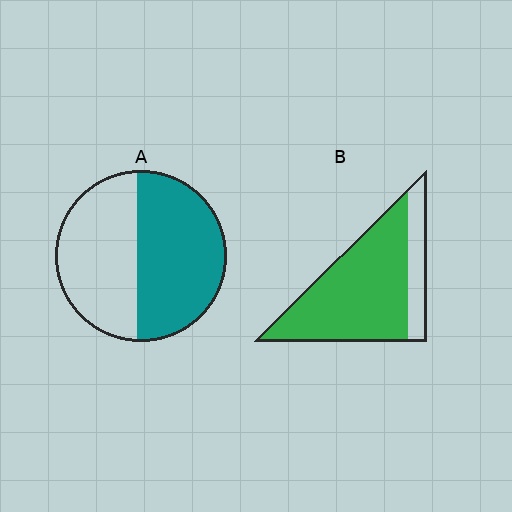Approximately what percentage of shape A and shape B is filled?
A is approximately 55% and B is approximately 80%.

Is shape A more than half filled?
Roughly half.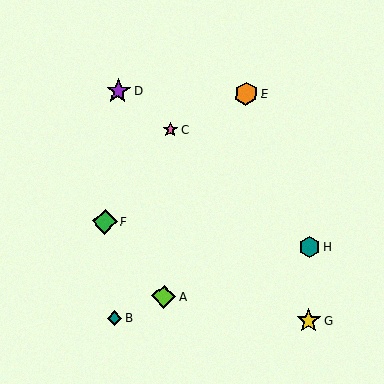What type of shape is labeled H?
Shape H is a teal hexagon.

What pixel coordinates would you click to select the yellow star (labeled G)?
Click at (309, 320) to select the yellow star G.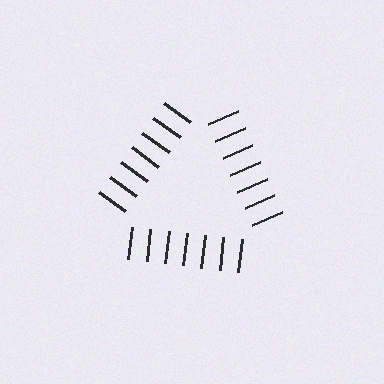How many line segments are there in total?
21 — 7 along each of the 3 edges.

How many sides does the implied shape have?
3 sides — the line-ends trace a triangle.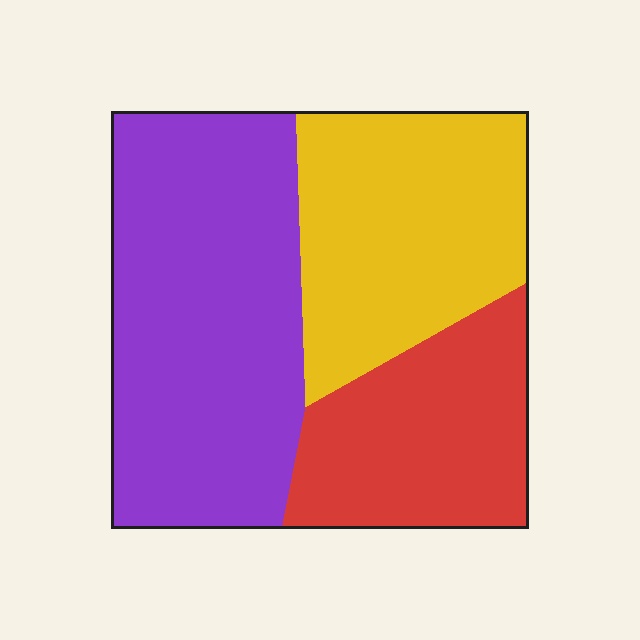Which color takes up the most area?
Purple, at roughly 45%.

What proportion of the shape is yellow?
Yellow covers 31% of the shape.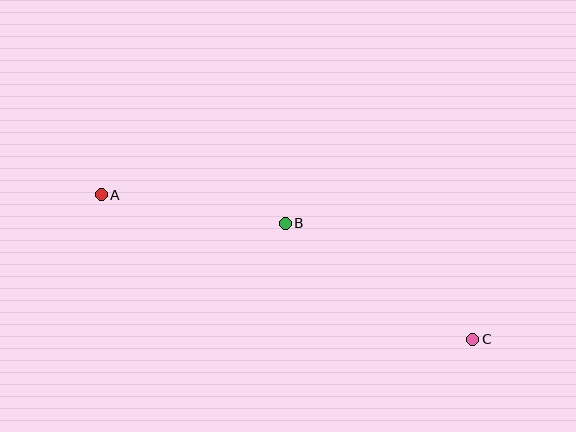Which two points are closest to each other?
Points A and B are closest to each other.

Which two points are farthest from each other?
Points A and C are farthest from each other.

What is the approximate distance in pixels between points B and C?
The distance between B and C is approximately 220 pixels.